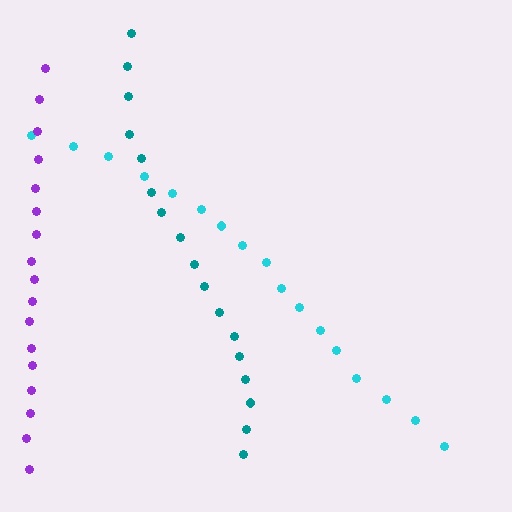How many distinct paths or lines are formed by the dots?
There are 3 distinct paths.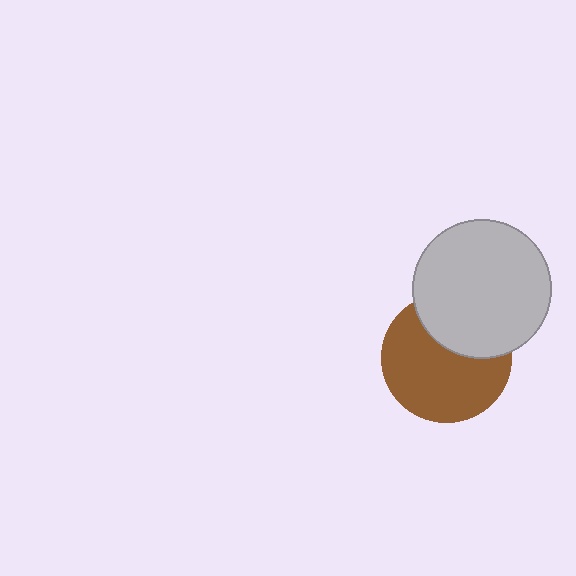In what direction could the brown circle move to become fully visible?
The brown circle could move down. That would shift it out from behind the light gray circle entirely.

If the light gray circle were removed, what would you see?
You would see the complete brown circle.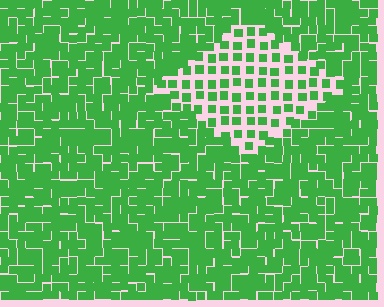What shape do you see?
I see a diamond.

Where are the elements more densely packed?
The elements are more densely packed outside the diamond boundary.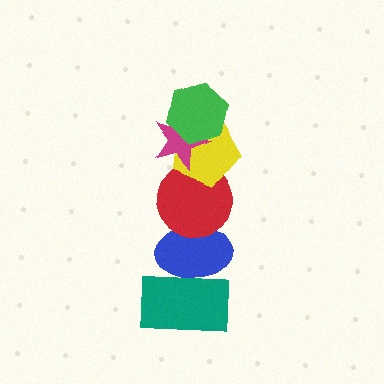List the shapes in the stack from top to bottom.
From top to bottom: the green hexagon, the magenta star, the yellow pentagon, the red circle, the blue ellipse, the teal rectangle.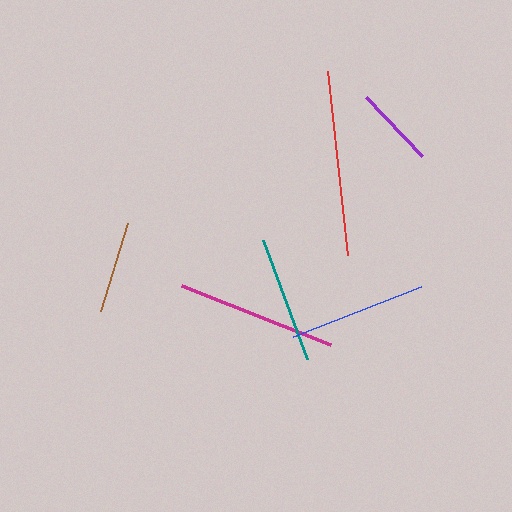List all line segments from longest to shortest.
From longest to shortest: red, magenta, blue, teal, brown, purple.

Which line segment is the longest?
The red line is the longest at approximately 186 pixels.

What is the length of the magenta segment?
The magenta segment is approximately 160 pixels long.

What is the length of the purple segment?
The purple segment is approximately 82 pixels long.